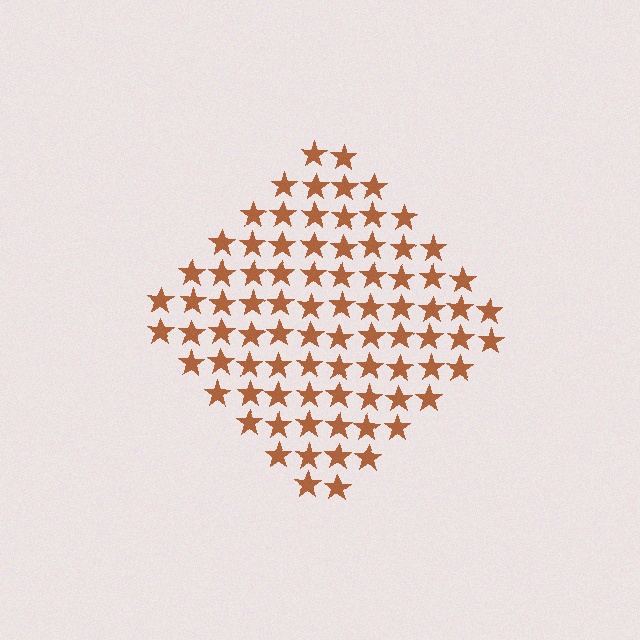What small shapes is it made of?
It is made of small stars.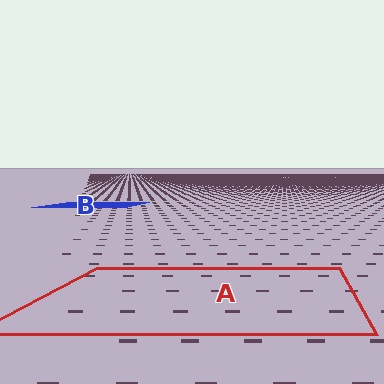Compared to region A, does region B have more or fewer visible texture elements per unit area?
Region B has more texture elements per unit area — they are packed more densely because it is farther away.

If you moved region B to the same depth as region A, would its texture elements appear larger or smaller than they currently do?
They would appear larger. At a closer depth, the same texture elements are projected at a bigger on-screen size.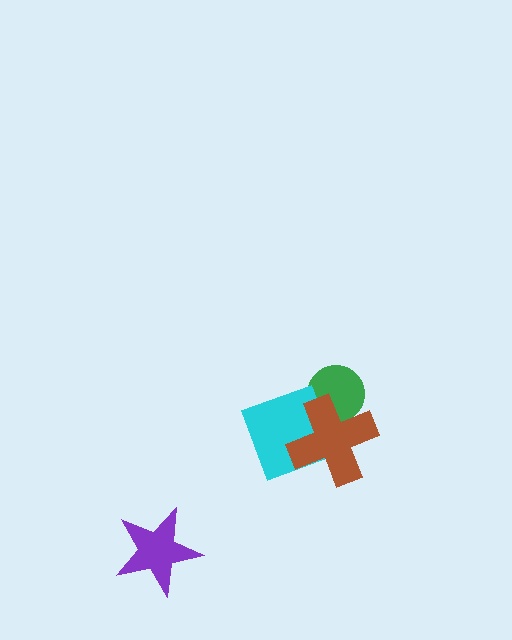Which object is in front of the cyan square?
The brown cross is in front of the cyan square.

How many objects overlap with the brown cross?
2 objects overlap with the brown cross.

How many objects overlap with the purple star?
0 objects overlap with the purple star.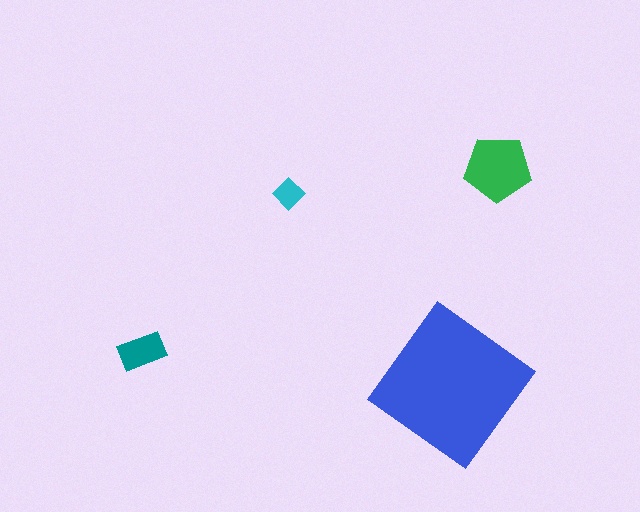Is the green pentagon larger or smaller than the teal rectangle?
Larger.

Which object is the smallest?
The cyan diamond.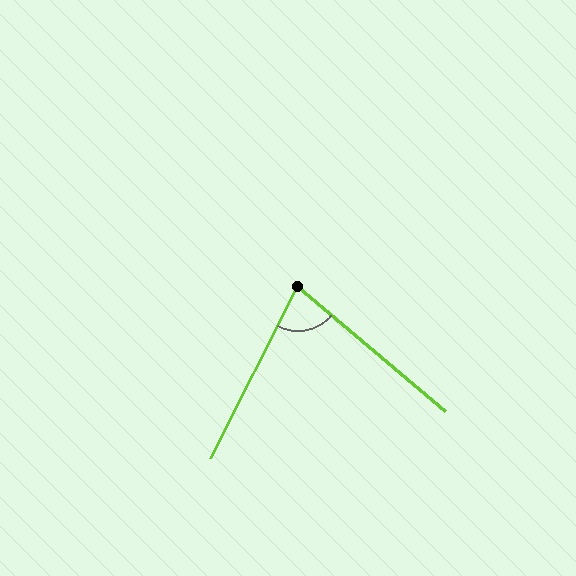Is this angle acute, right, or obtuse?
It is acute.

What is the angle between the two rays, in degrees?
Approximately 77 degrees.